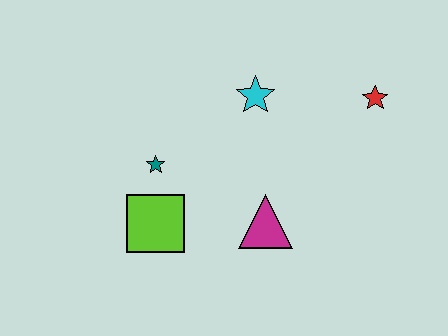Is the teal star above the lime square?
Yes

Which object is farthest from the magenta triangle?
The red star is farthest from the magenta triangle.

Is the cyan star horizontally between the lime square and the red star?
Yes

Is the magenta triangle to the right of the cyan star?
Yes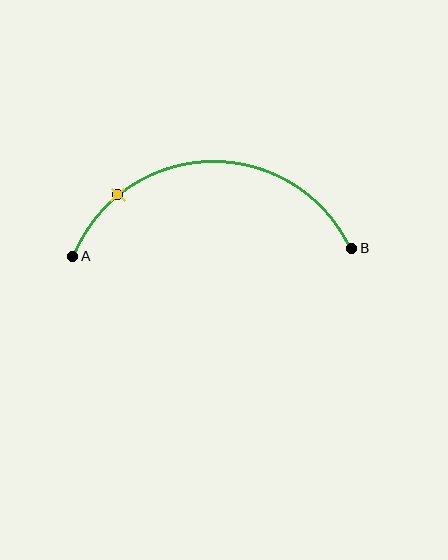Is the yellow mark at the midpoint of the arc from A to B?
No. The yellow mark lies on the arc but is closer to endpoint A. The arc midpoint would be at the point on the curve equidistant along the arc from both A and B.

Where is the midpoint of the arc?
The arc midpoint is the point on the curve farthest from the straight line joining A and B. It sits above that line.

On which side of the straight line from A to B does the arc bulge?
The arc bulges above the straight line connecting A and B.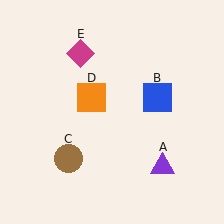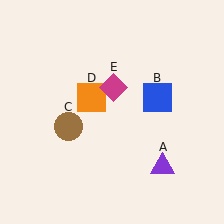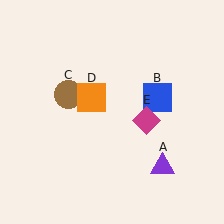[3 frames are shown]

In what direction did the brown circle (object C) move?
The brown circle (object C) moved up.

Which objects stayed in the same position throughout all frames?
Purple triangle (object A) and blue square (object B) and orange square (object D) remained stationary.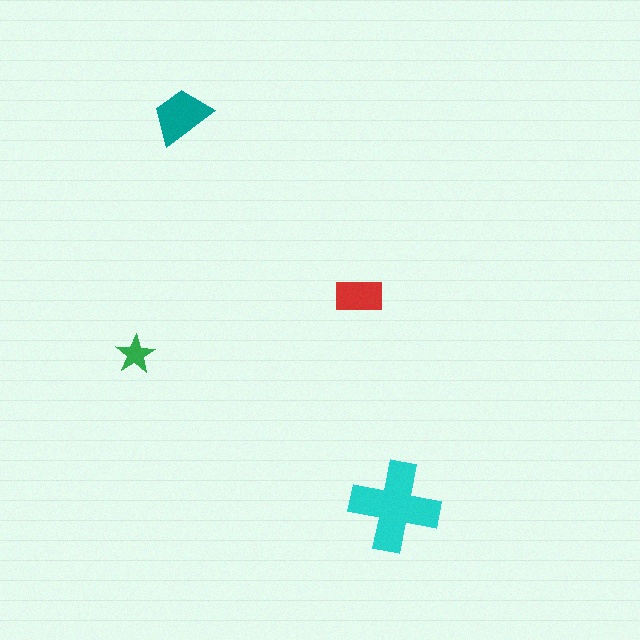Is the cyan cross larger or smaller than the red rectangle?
Larger.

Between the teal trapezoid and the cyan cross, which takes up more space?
The cyan cross.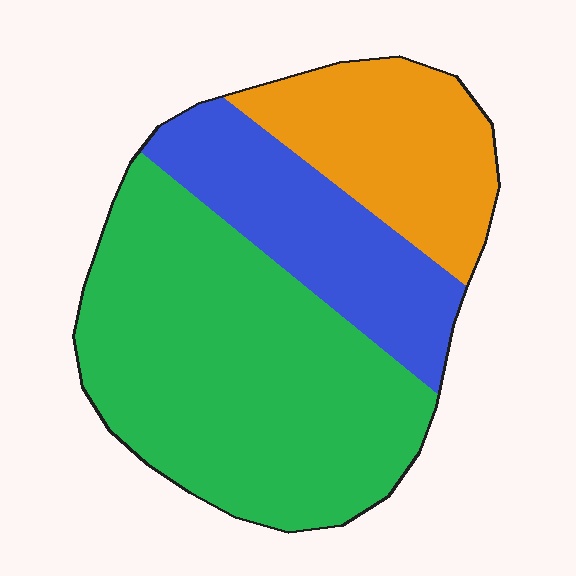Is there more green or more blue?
Green.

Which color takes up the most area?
Green, at roughly 55%.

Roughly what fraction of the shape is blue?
Blue takes up about one quarter (1/4) of the shape.